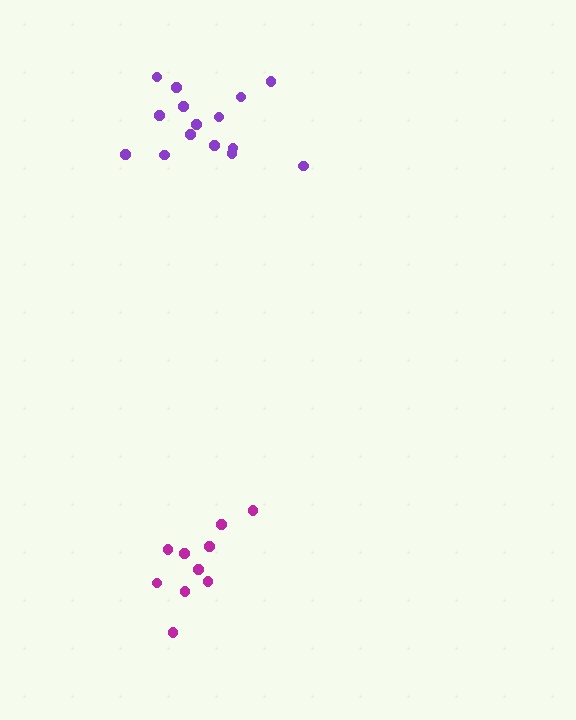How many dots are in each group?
Group 1: 10 dots, Group 2: 15 dots (25 total).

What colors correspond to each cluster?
The clusters are colored: magenta, purple.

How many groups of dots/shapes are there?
There are 2 groups.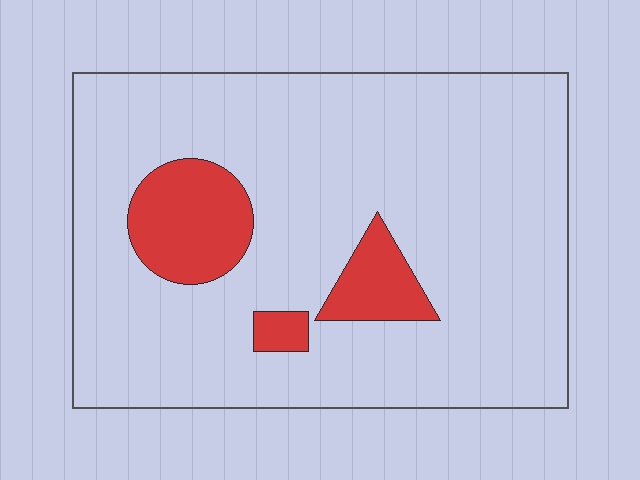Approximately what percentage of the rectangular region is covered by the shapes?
Approximately 15%.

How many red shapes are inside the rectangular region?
3.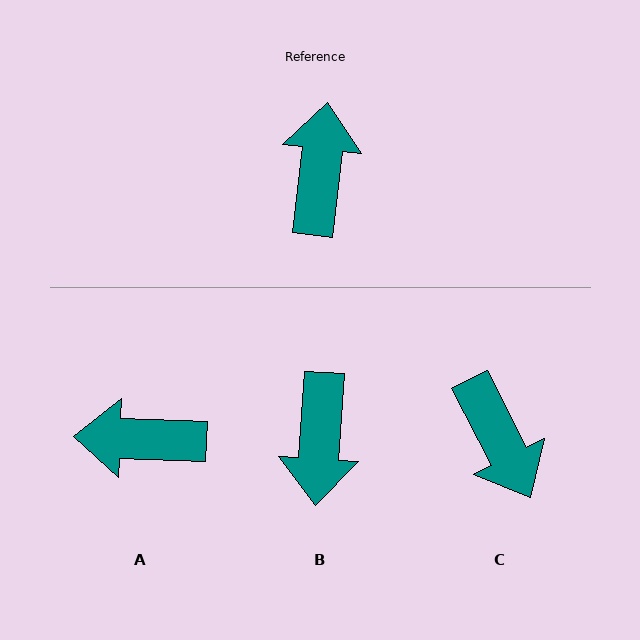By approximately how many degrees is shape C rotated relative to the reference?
Approximately 147 degrees clockwise.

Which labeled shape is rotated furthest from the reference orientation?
B, about 178 degrees away.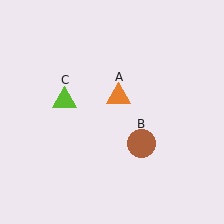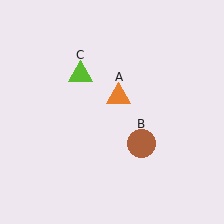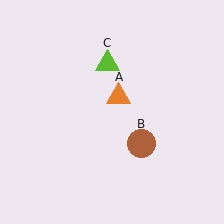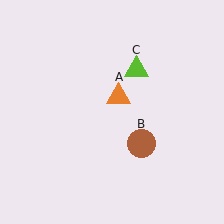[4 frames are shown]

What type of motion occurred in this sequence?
The lime triangle (object C) rotated clockwise around the center of the scene.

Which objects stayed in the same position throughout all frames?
Orange triangle (object A) and brown circle (object B) remained stationary.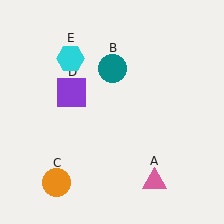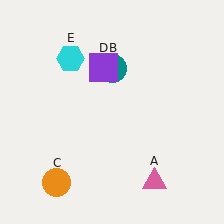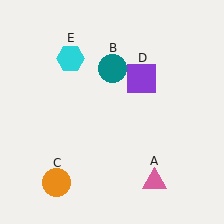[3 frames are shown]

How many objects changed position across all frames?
1 object changed position: purple square (object D).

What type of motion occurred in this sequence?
The purple square (object D) rotated clockwise around the center of the scene.